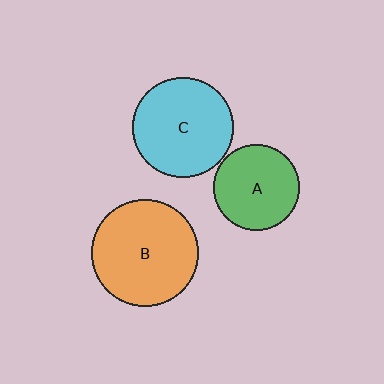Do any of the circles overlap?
No, none of the circles overlap.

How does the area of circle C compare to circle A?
Approximately 1.4 times.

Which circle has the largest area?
Circle B (orange).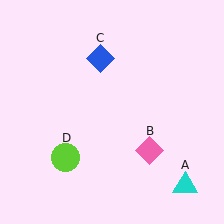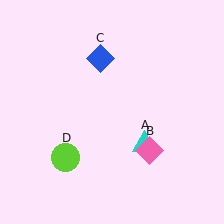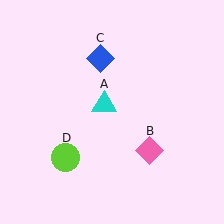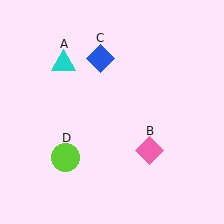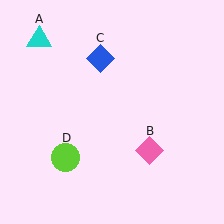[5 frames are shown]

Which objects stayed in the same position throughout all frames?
Pink diamond (object B) and blue diamond (object C) and lime circle (object D) remained stationary.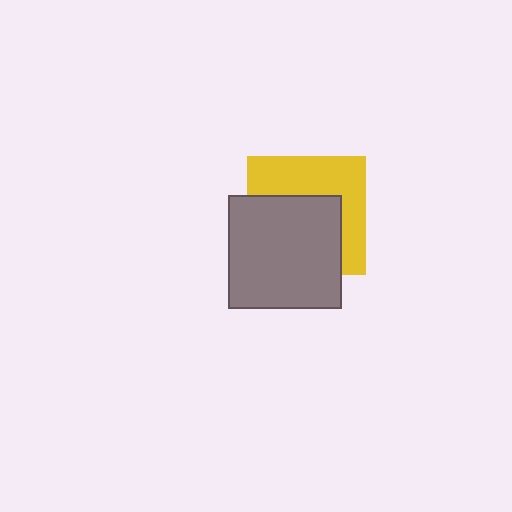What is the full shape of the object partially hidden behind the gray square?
The partially hidden object is a yellow square.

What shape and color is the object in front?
The object in front is a gray square.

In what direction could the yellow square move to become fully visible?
The yellow square could move toward the upper-right. That would shift it out from behind the gray square entirely.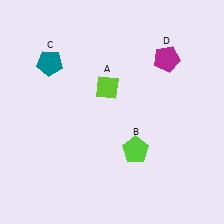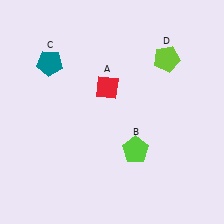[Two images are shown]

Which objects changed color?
A changed from lime to red. D changed from magenta to lime.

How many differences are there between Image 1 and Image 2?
There are 2 differences between the two images.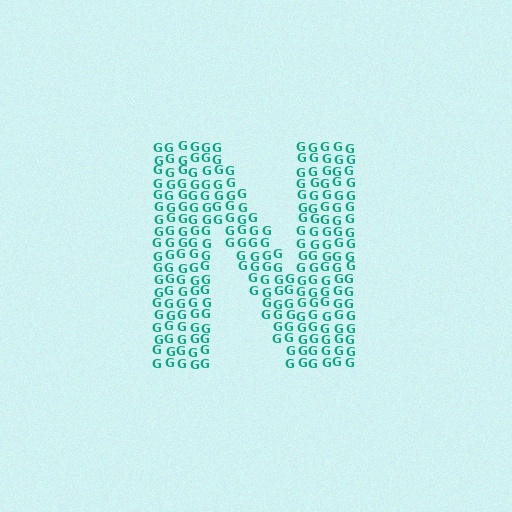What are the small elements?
The small elements are letter G's.